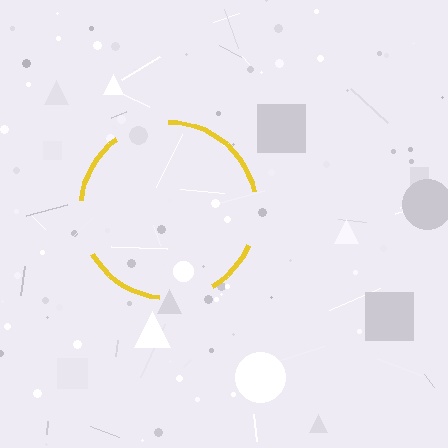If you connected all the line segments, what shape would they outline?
They would outline a circle.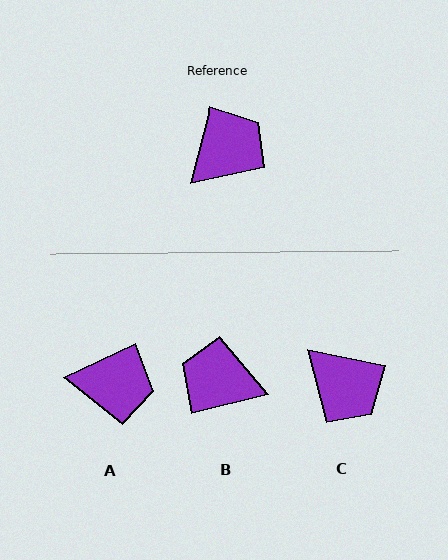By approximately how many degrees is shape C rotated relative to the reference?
Approximately 88 degrees clockwise.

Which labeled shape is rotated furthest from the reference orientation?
B, about 118 degrees away.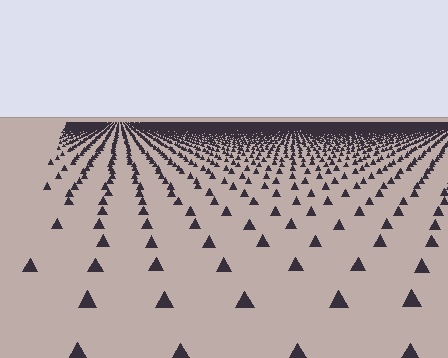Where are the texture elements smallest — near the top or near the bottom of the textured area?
Near the top.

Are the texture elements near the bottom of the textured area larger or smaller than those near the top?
Larger. Near the bottom, elements are closer to the viewer and appear at a bigger on-screen size.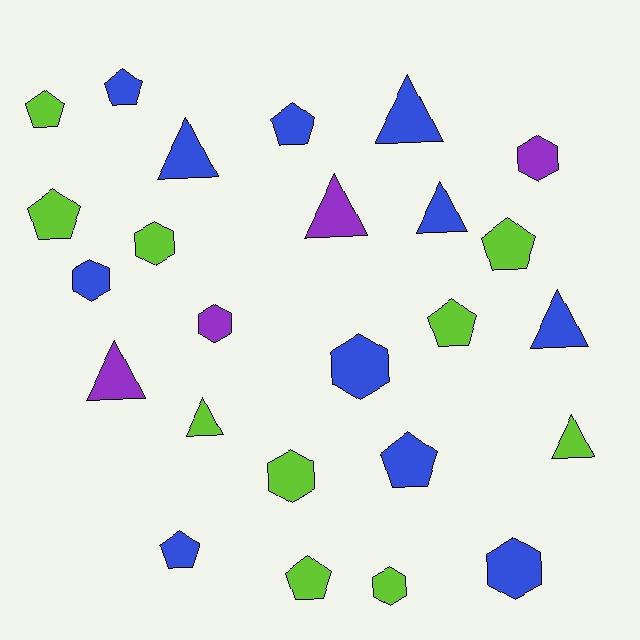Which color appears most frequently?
Blue, with 11 objects.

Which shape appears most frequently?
Pentagon, with 9 objects.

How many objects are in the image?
There are 25 objects.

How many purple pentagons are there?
There are no purple pentagons.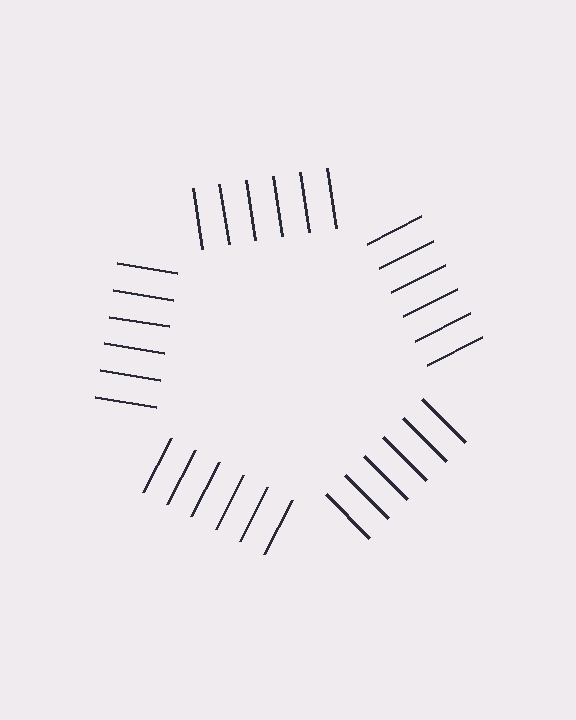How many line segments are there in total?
30 — 6 along each of the 5 edges.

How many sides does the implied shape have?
5 sides — the line-ends trace a pentagon.